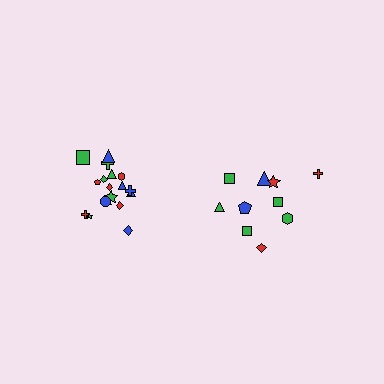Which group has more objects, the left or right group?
The left group.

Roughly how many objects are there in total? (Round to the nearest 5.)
Roughly 30 objects in total.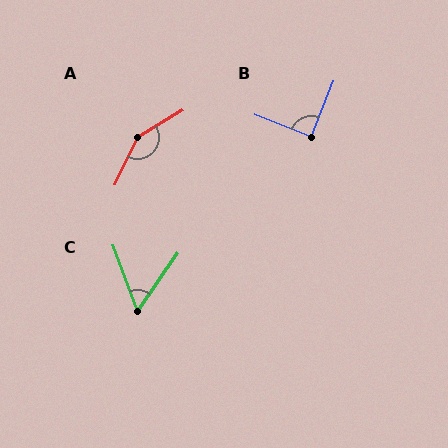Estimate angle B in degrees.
Approximately 90 degrees.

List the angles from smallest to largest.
C (55°), B (90°), A (147°).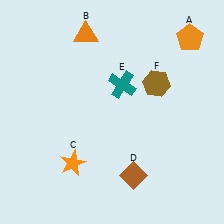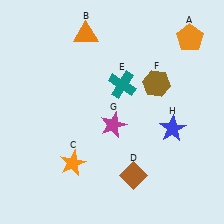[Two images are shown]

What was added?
A magenta star (G), a blue star (H) were added in Image 2.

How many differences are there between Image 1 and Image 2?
There are 2 differences between the two images.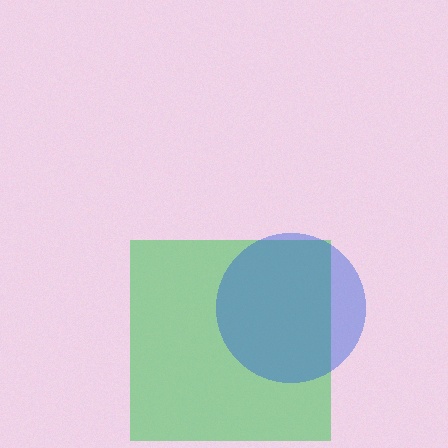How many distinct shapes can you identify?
There are 2 distinct shapes: a green square, a blue circle.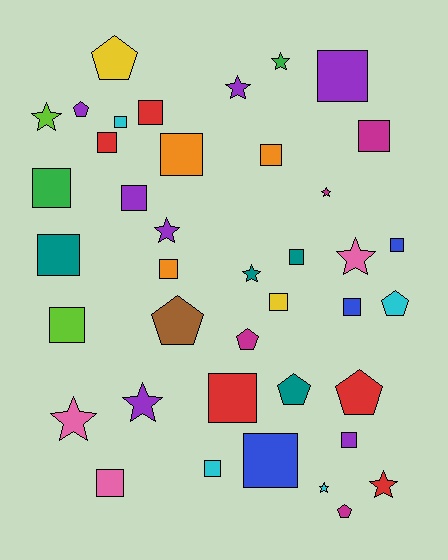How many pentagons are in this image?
There are 8 pentagons.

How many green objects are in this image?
There are 2 green objects.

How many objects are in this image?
There are 40 objects.